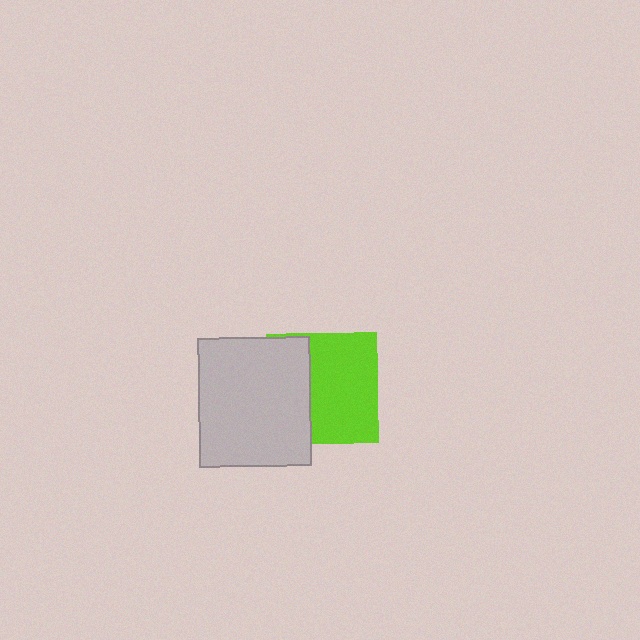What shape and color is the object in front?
The object in front is a light gray rectangle.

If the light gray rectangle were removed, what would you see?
You would see the complete lime square.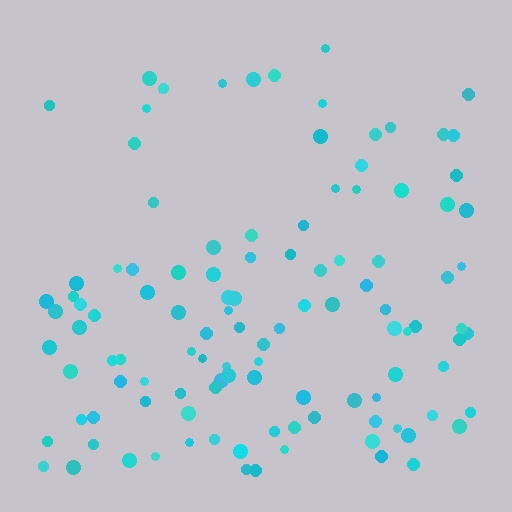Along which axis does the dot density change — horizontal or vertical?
Vertical.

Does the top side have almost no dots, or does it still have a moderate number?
Still a moderate number, just noticeably fewer than the bottom.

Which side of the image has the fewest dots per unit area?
The top.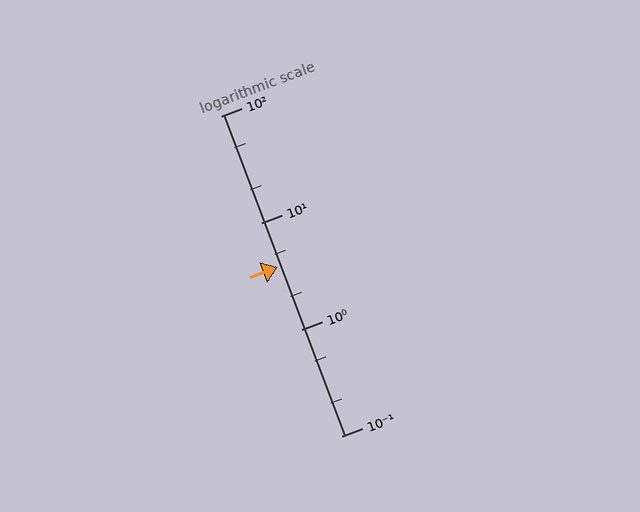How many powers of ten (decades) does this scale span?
The scale spans 3 decades, from 0.1 to 100.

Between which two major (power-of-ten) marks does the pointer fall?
The pointer is between 1 and 10.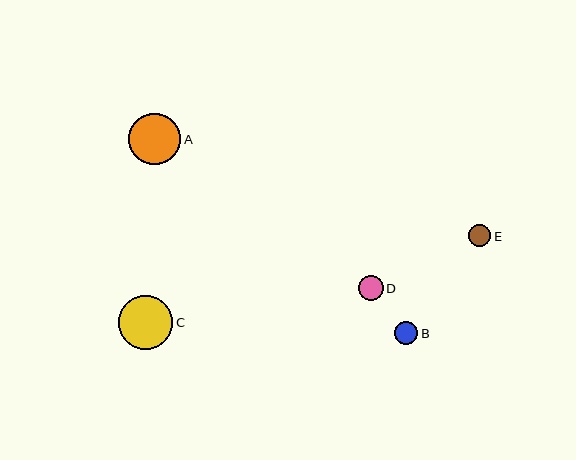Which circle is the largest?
Circle C is the largest with a size of approximately 54 pixels.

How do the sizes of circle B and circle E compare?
Circle B and circle E are approximately the same size.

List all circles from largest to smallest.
From largest to smallest: C, A, D, B, E.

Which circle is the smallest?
Circle E is the smallest with a size of approximately 23 pixels.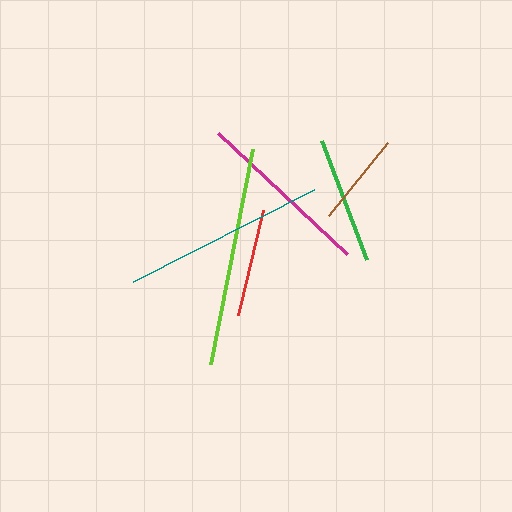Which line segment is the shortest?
The brown line is the shortest at approximately 94 pixels.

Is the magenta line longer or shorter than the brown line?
The magenta line is longer than the brown line.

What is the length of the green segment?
The green segment is approximately 127 pixels long.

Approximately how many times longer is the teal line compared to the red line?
The teal line is approximately 1.9 times the length of the red line.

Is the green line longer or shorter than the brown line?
The green line is longer than the brown line.